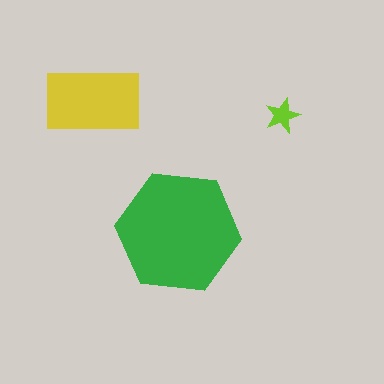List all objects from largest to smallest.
The green hexagon, the yellow rectangle, the lime star.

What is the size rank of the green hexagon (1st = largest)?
1st.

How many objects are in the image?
There are 3 objects in the image.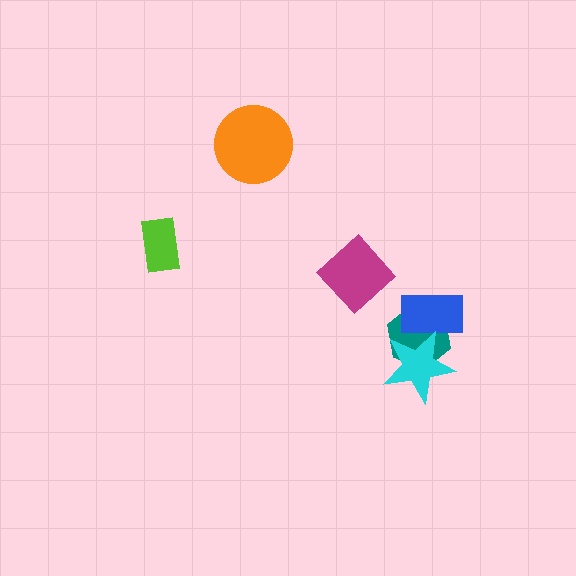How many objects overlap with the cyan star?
2 objects overlap with the cyan star.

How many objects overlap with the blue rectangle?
2 objects overlap with the blue rectangle.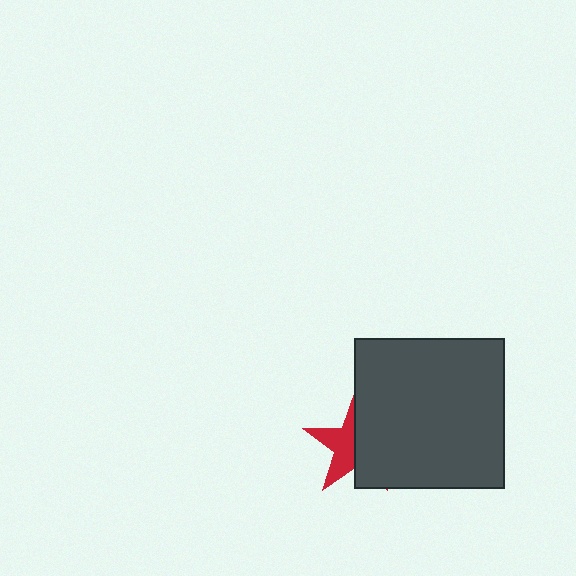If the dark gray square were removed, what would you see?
You would see the complete red star.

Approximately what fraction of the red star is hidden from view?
Roughly 54% of the red star is hidden behind the dark gray square.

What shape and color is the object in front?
The object in front is a dark gray square.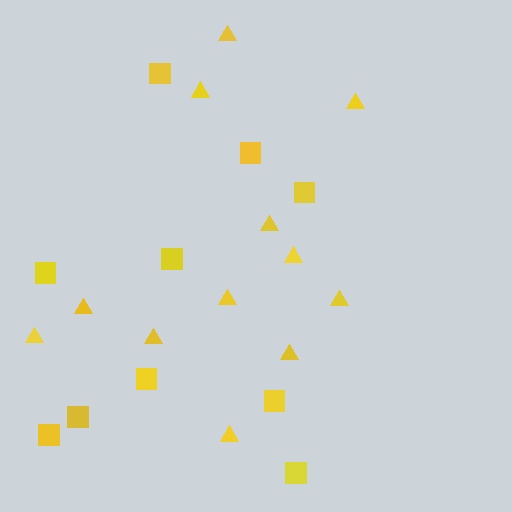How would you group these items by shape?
There are 2 groups: one group of triangles (12) and one group of squares (10).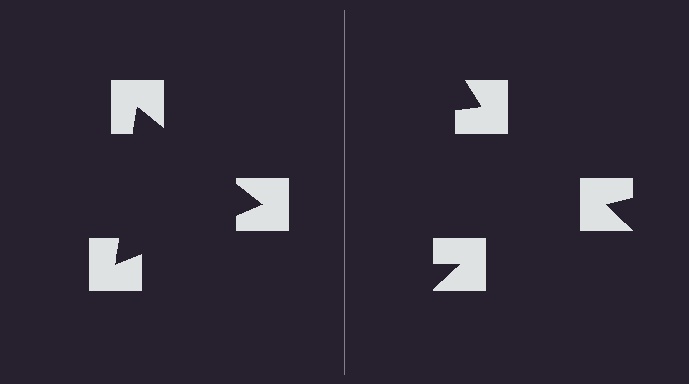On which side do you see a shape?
An illusory triangle appears on the left side. On the right side the wedge cuts are rotated, so no coherent shape forms.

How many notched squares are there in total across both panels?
6 — 3 on each side.